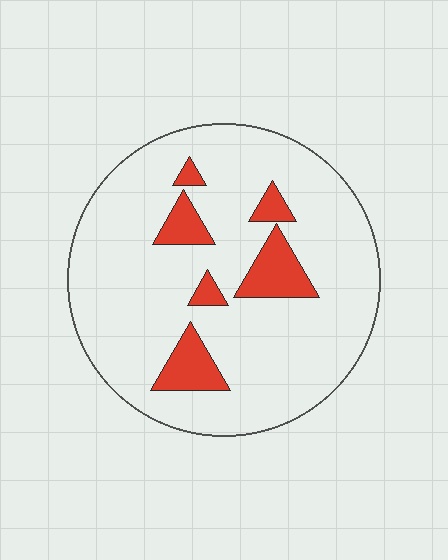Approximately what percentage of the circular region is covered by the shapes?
Approximately 15%.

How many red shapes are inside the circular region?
6.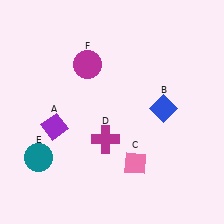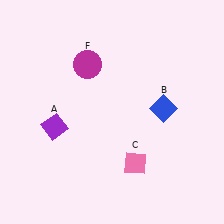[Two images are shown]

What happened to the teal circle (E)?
The teal circle (E) was removed in Image 2. It was in the bottom-left area of Image 1.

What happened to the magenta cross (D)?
The magenta cross (D) was removed in Image 2. It was in the bottom-left area of Image 1.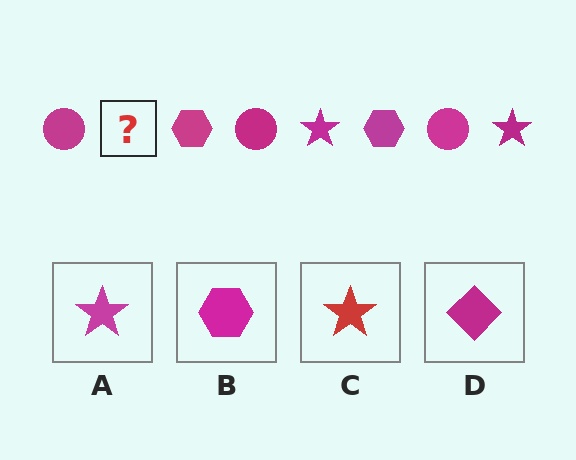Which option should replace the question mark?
Option A.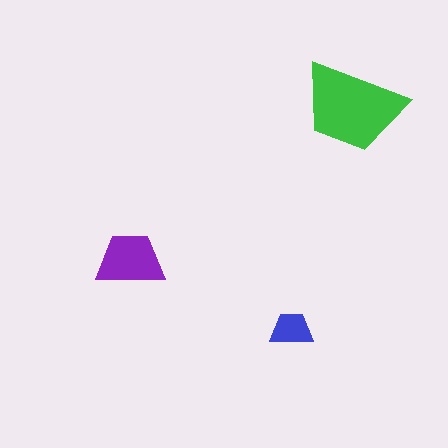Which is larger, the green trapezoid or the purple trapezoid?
The green one.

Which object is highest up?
The green trapezoid is topmost.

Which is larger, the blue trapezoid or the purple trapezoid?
The purple one.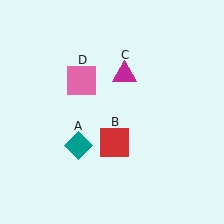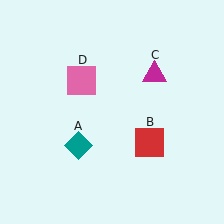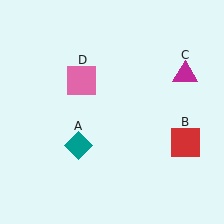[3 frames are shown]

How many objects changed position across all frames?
2 objects changed position: red square (object B), magenta triangle (object C).